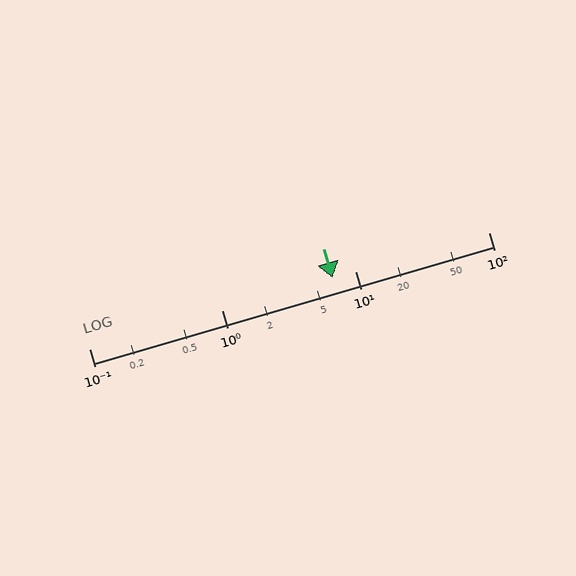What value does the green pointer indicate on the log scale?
The pointer indicates approximately 6.7.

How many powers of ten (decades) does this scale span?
The scale spans 3 decades, from 0.1 to 100.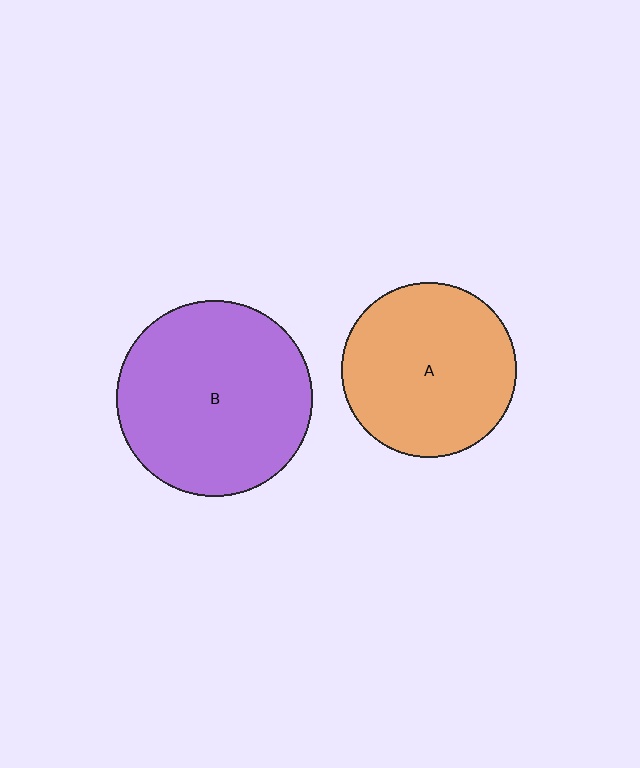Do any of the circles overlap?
No, none of the circles overlap.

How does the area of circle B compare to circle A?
Approximately 1.3 times.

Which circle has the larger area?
Circle B (purple).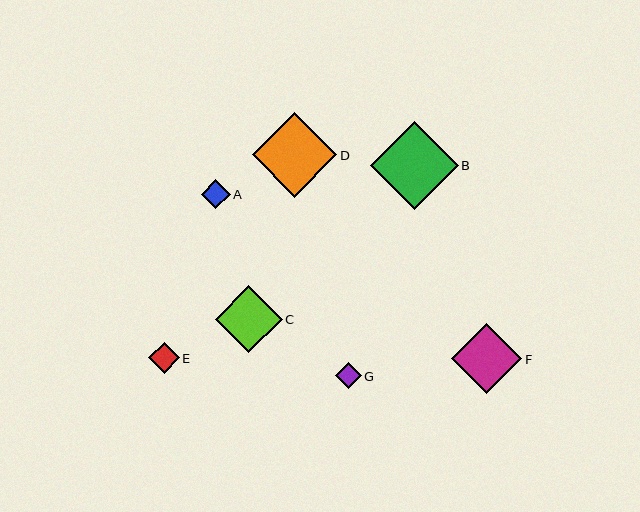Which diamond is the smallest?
Diamond G is the smallest with a size of approximately 25 pixels.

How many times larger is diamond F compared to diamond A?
Diamond F is approximately 2.4 times the size of diamond A.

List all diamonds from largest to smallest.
From largest to smallest: B, D, F, C, E, A, G.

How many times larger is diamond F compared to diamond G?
Diamond F is approximately 2.8 times the size of diamond G.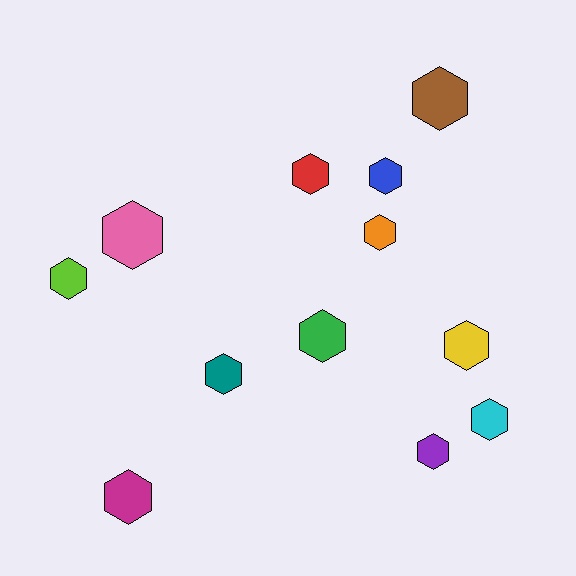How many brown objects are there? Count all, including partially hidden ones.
There is 1 brown object.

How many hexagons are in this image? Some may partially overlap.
There are 12 hexagons.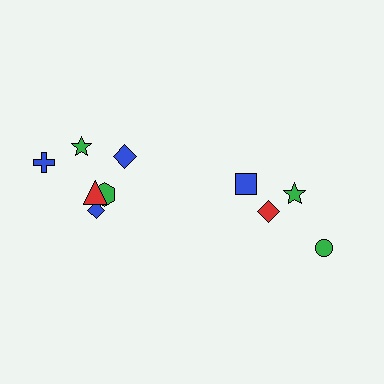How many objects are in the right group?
There are 4 objects.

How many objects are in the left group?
There are 6 objects.